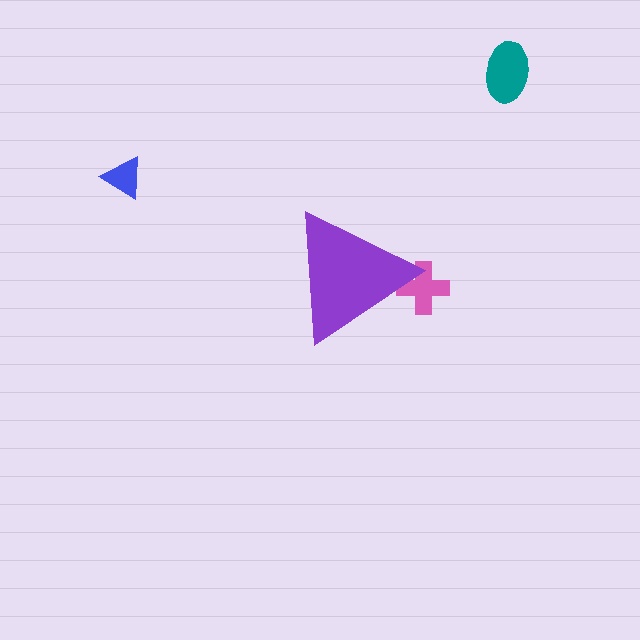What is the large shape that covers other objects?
A purple triangle.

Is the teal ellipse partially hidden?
No, the teal ellipse is fully visible.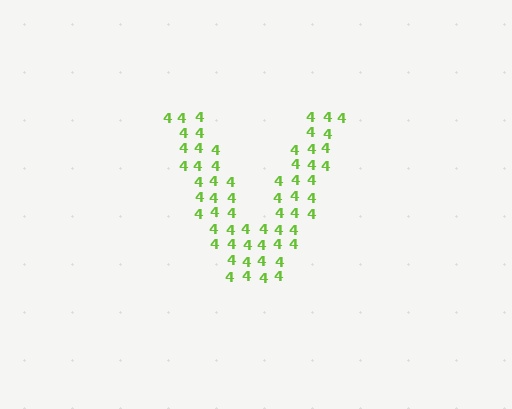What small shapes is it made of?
It is made of small digit 4's.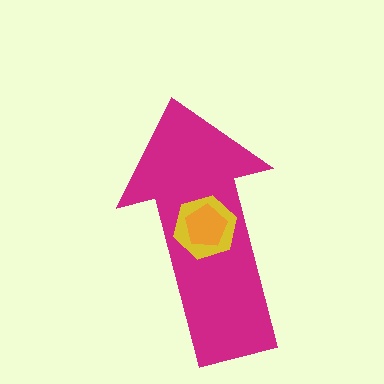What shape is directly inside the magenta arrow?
The yellow hexagon.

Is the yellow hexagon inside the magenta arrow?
Yes.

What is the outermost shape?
The magenta arrow.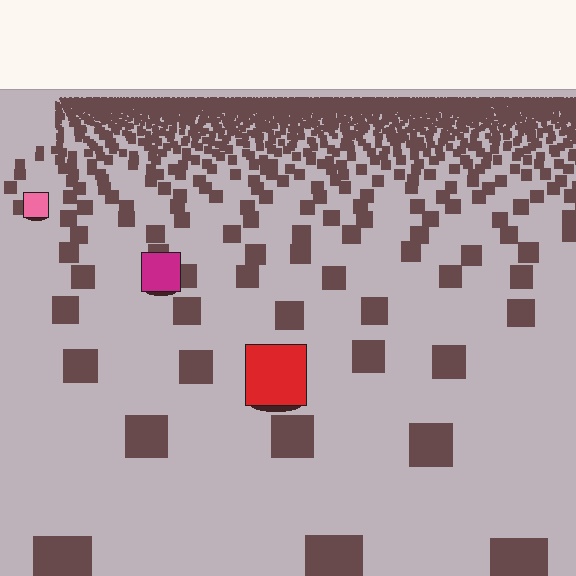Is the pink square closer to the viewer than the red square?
No. The red square is closer — you can tell from the texture gradient: the ground texture is coarser near it.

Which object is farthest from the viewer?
The pink square is farthest from the viewer. It appears smaller and the ground texture around it is denser.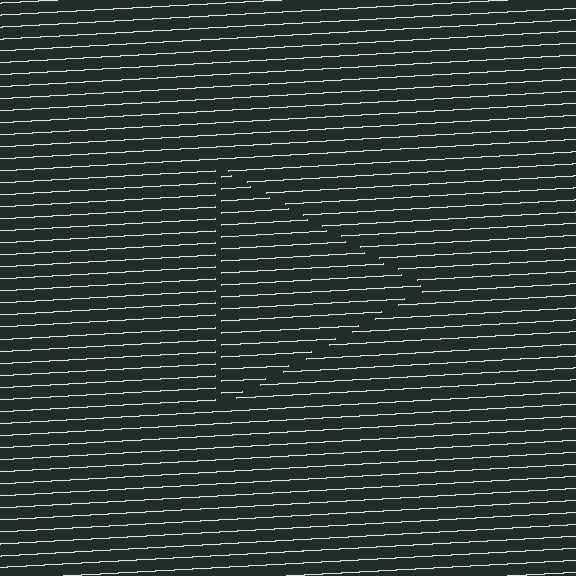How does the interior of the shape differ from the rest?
The interior of the shape contains the same grating, shifted by half a period — the contour is defined by the phase discontinuity where line-ends from the inner and outer gratings abut.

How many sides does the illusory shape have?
3 sides — the line-ends trace a triangle.